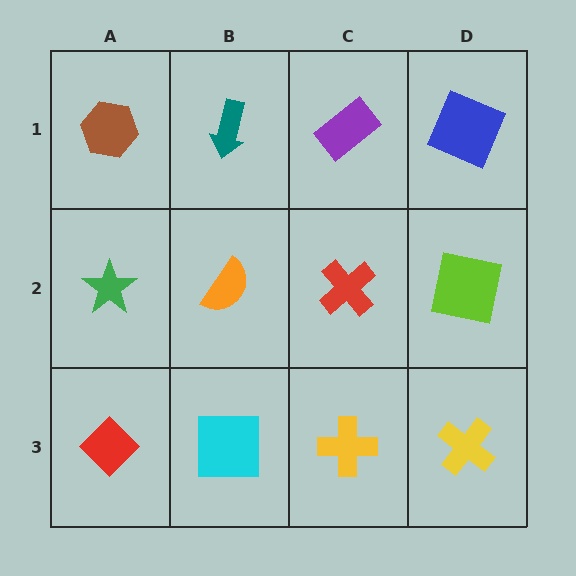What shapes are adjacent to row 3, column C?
A red cross (row 2, column C), a cyan square (row 3, column B), a yellow cross (row 3, column D).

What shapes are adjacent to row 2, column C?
A purple rectangle (row 1, column C), a yellow cross (row 3, column C), an orange semicircle (row 2, column B), a lime square (row 2, column D).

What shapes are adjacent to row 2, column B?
A teal arrow (row 1, column B), a cyan square (row 3, column B), a green star (row 2, column A), a red cross (row 2, column C).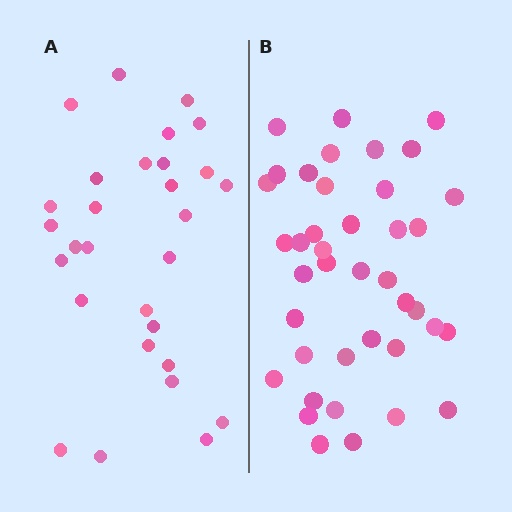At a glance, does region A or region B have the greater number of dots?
Region B (the right region) has more dots.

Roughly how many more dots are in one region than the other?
Region B has roughly 12 or so more dots than region A.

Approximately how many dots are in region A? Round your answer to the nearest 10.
About 30 dots. (The exact count is 29, which rounds to 30.)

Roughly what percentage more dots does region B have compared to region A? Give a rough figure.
About 40% more.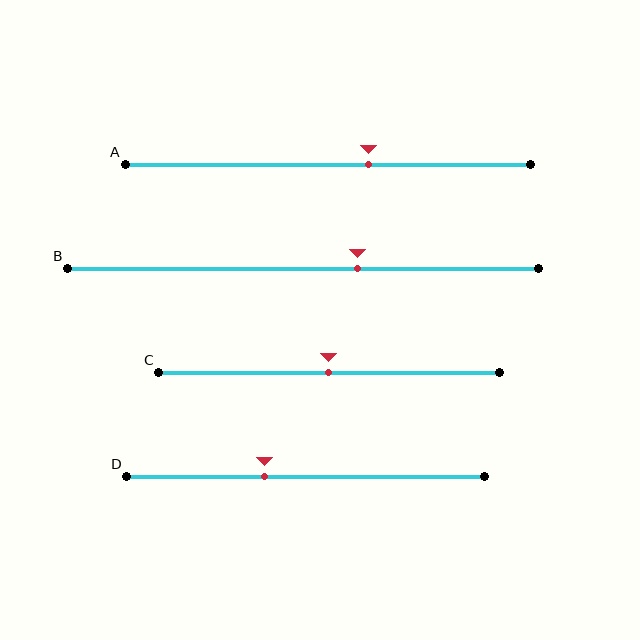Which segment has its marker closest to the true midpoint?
Segment C has its marker closest to the true midpoint.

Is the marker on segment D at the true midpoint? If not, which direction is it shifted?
No, the marker on segment D is shifted to the left by about 11% of the segment length.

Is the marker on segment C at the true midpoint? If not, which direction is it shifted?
Yes, the marker on segment C is at the true midpoint.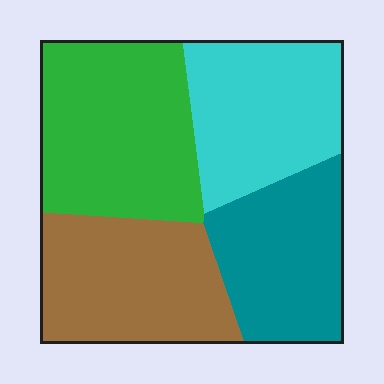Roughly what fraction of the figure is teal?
Teal takes up about one fifth (1/5) of the figure.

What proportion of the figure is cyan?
Cyan takes up less than a quarter of the figure.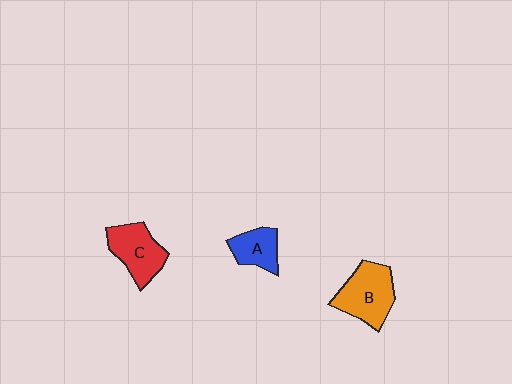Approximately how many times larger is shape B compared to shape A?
Approximately 1.7 times.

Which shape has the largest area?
Shape B (orange).